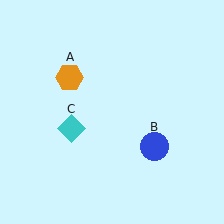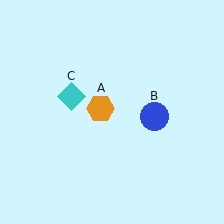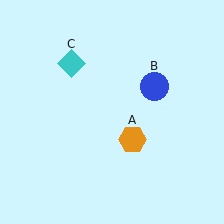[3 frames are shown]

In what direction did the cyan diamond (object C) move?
The cyan diamond (object C) moved up.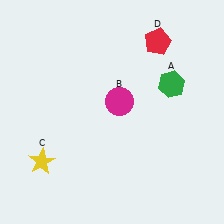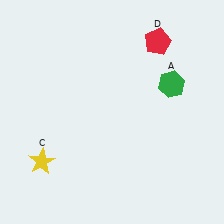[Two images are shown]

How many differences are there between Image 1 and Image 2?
There is 1 difference between the two images.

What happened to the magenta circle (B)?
The magenta circle (B) was removed in Image 2. It was in the top-right area of Image 1.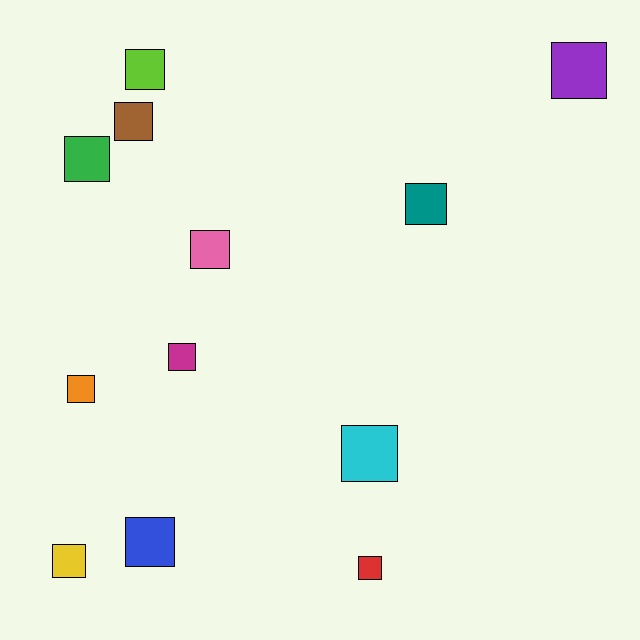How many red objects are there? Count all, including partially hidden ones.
There is 1 red object.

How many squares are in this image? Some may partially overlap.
There are 12 squares.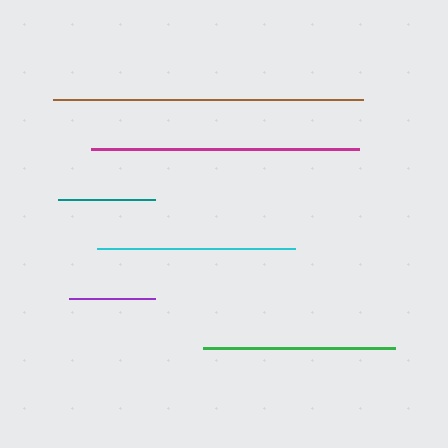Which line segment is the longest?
The brown line is the longest at approximately 310 pixels.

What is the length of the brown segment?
The brown segment is approximately 310 pixels long.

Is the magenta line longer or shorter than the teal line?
The magenta line is longer than the teal line.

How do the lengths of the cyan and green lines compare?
The cyan and green lines are approximately the same length.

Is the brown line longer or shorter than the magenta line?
The brown line is longer than the magenta line.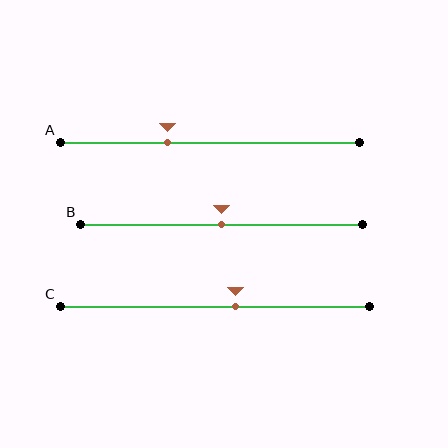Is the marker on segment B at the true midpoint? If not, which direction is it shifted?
Yes, the marker on segment B is at the true midpoint.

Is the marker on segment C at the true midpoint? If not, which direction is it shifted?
No, the marker on segment C is shifted to the right by about 7% of the segment length.